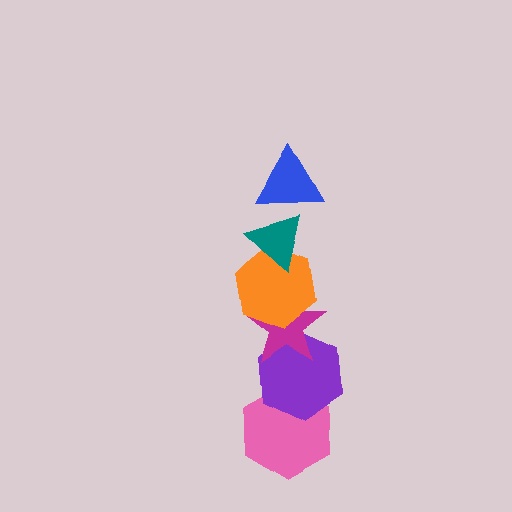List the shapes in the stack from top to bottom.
From top to bottom: the blue triangle, the teal triangle, the orange hexagon, the magenta star, the purple hexagon, the pink hexagon.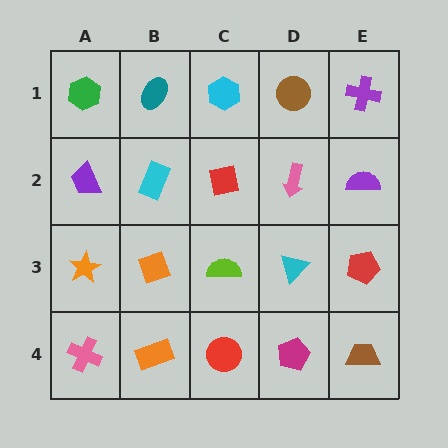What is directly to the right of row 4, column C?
A magenta pentagon.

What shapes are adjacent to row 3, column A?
A purple trapezoid (row 2, column A), a pink cross (row 4, column A), an orange diamond (row 3, column B).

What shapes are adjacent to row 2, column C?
A cyan hexagon (row 1, column C), a lime semicircle (row 3, column C), a cyan rectangle (row 2, column B), a pink arrow (row 2, column D).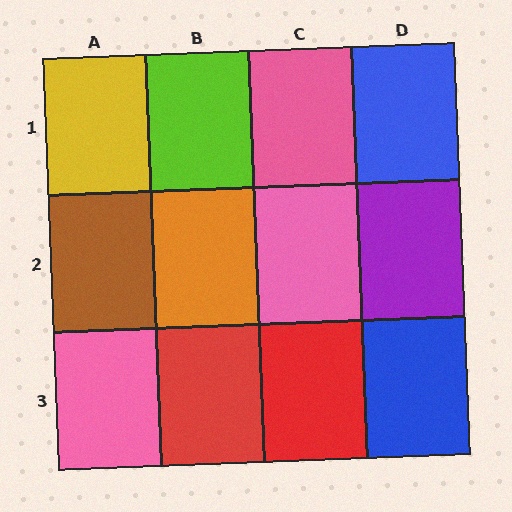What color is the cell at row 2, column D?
Purple.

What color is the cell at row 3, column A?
Pink.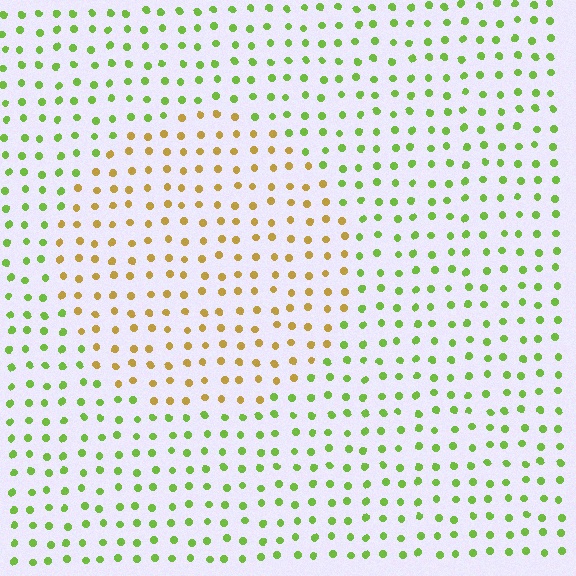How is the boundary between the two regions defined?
The boundary is defined purely by a slight shift in hue (about 52 degrees). Spacing, size, and orientation are identical on both sides.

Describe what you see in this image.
The image is filled with small lime elements in a uniform arrangement. A circle-shaped region is visible where the elements are tinted to a slightly different hue, forming a subtle color boundary.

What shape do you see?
I see a circle.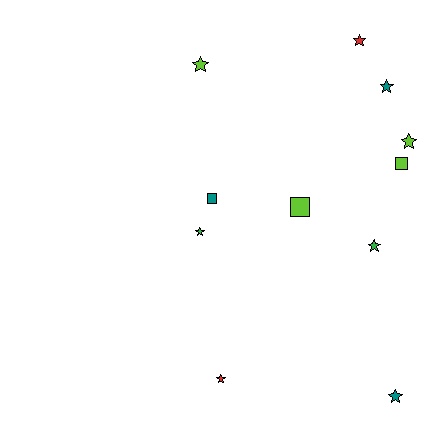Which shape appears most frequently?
Star, with 8 objects.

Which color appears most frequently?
Lime, with 4 objects.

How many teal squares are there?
There is 1 teal square.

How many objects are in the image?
There are 11 objects.